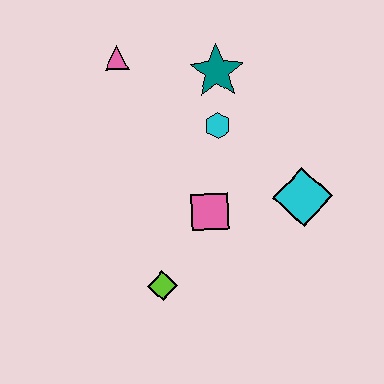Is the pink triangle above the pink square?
Yes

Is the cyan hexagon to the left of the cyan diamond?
Yes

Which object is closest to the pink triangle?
The teal star is closest to the pink triangle.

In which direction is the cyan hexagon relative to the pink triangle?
The cyan hexagon is to the right of the pink triangle.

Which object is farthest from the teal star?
The lime diamond is farthest from the teal star.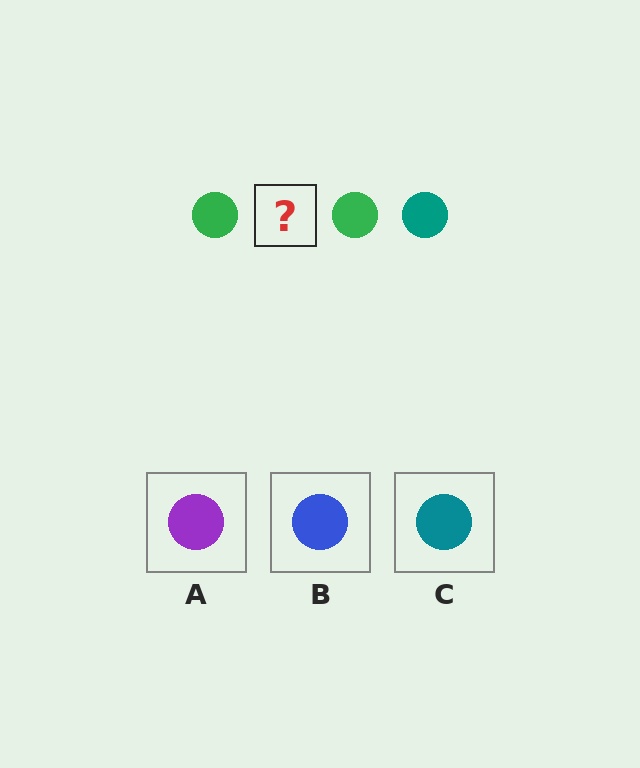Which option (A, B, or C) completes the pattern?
C.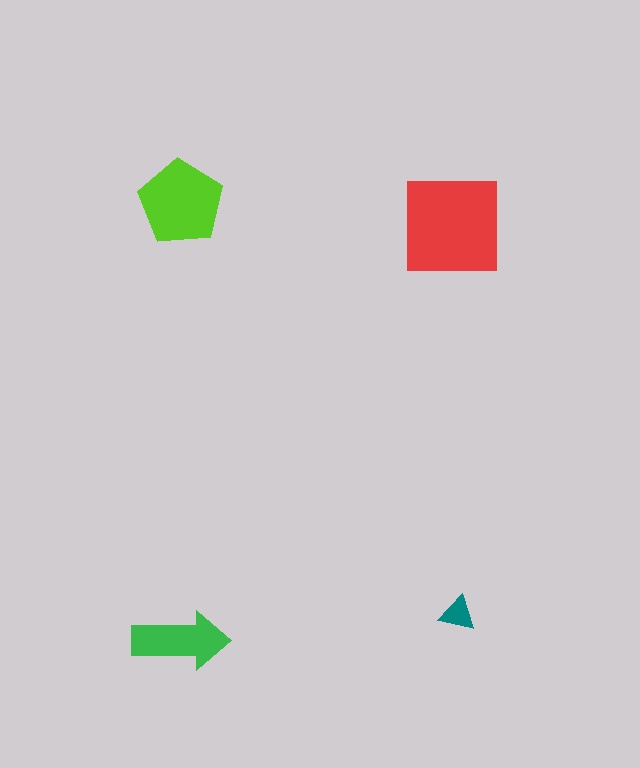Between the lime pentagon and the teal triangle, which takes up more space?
The lime pentagon.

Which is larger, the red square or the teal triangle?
The red square.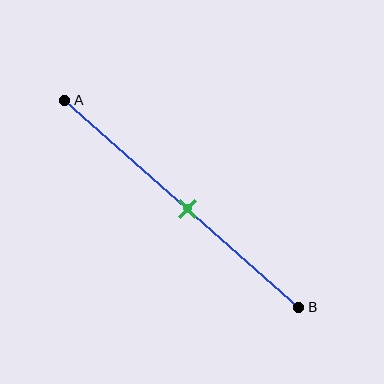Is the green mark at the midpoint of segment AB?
Yes, the mark is approximately at the midpoint.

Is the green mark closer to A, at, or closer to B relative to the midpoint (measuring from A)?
The green mark is approximately at the midpoint of segment AB.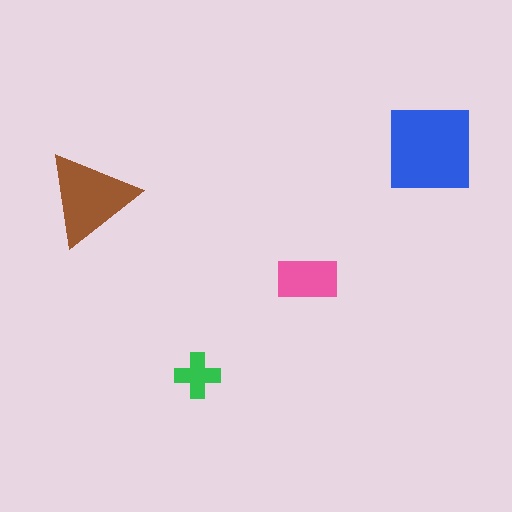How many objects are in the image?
There are 4 objects in the image.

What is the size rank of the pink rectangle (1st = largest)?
3rd.